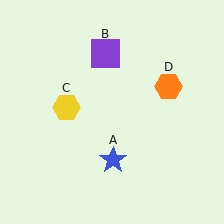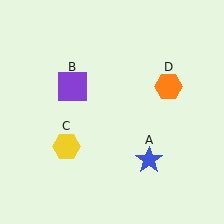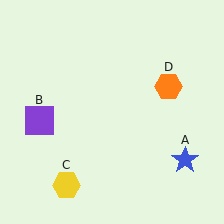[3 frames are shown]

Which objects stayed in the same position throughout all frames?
Orange hexagon (object D) remained stationary.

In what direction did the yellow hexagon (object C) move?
The yellow hexagon (object C) moved down.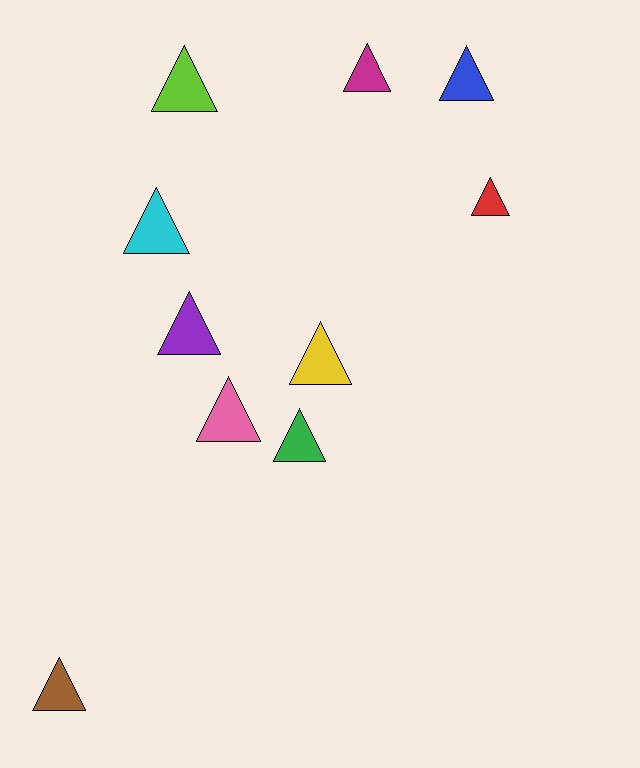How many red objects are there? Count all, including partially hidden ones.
There is 1 red object.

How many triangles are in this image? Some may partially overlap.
There are 10 triangles.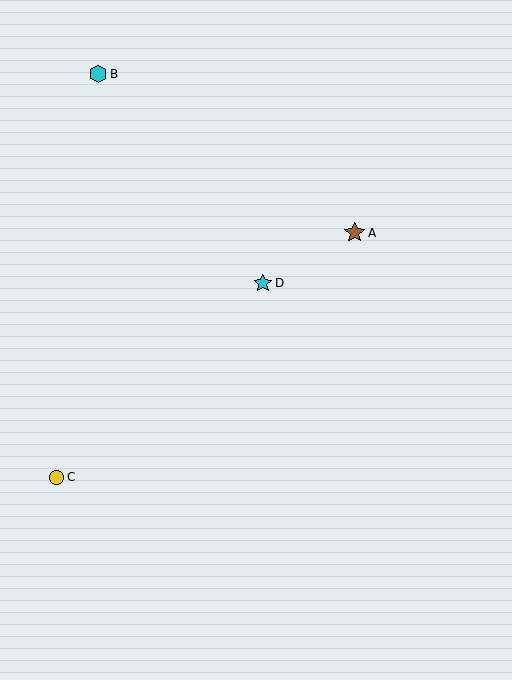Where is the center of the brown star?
The center of the brown star is at (354, 233).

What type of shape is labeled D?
Shape D is a cyan star.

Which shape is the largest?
The brown star (labeled A) is the largest.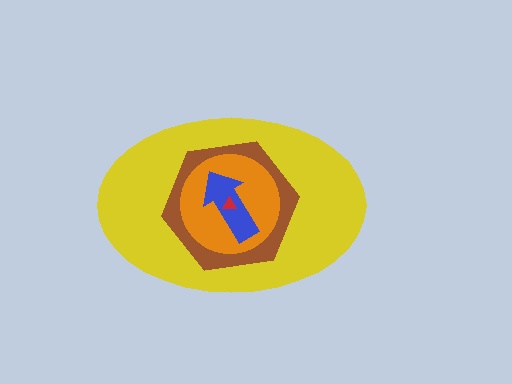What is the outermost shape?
The yellow ellipse.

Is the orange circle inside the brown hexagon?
Yes.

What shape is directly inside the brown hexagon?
The orange circle.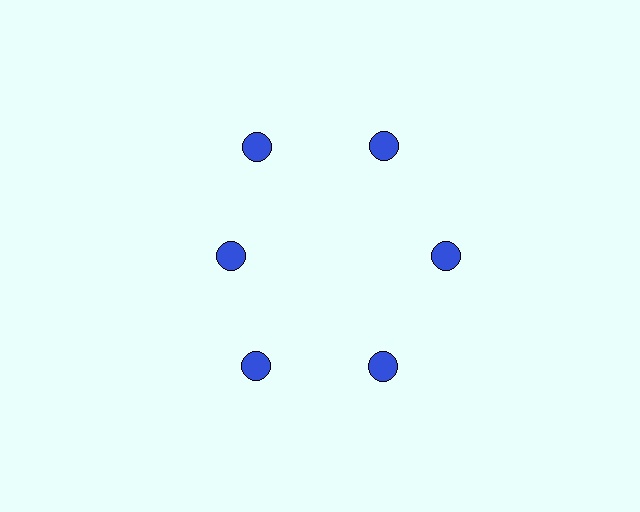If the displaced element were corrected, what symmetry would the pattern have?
It would have 6-fold rotational symmetry — the pattern would map onto itself every 60 degrees.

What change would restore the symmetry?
The symmetry would be restored by moving it outward, back onto the ring so that all 6 circles sit at equal angles and equal distance from the center.